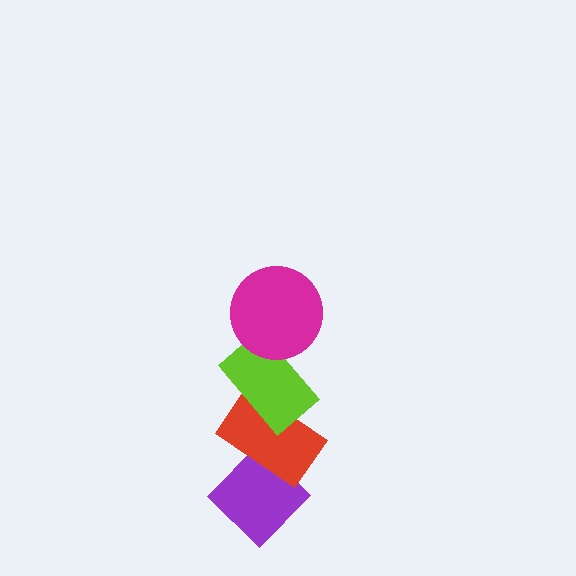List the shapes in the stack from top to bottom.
From top to bottom: the magenta circle, the lime rectangle, the red rectangle, the purple diamond.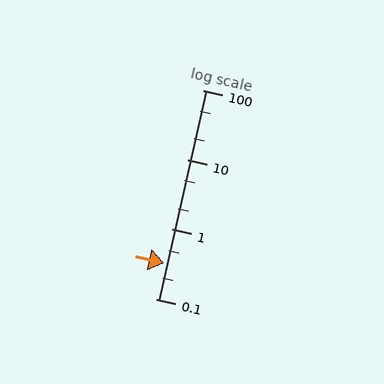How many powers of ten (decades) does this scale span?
The scale spans 3 decades, from 0.1 to 100.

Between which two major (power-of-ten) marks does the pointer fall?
The pointer is between 0.1 and 1.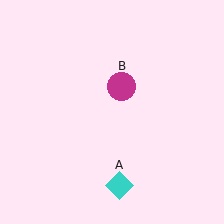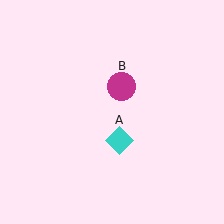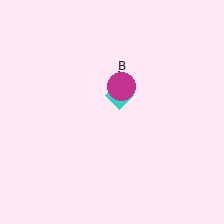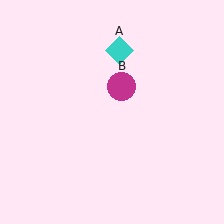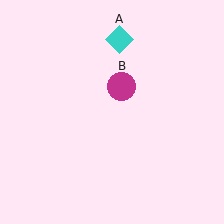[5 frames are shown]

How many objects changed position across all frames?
1 object changed position: cyan diamond (object A).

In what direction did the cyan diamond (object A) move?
The cyan diamond (object A) moved up.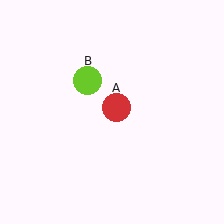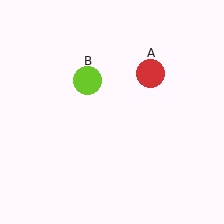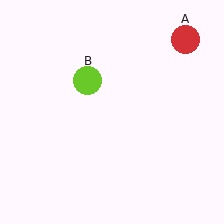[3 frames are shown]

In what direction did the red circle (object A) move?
The red circle (object A) moved up and to the right.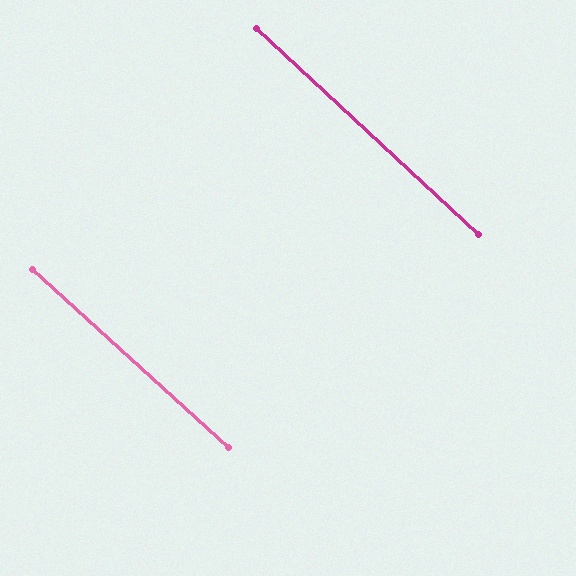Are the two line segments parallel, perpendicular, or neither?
Parallel — their directions differ by only 0.3°.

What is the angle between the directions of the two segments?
Approximately 0 degrees.